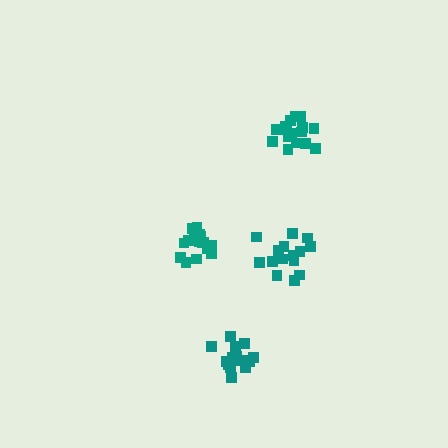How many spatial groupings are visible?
There are 4 spatial groupings.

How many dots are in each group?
Group 1: 15 dots, Group 2: 19 dots, Group 3: 15 dots, Group 4: 16 dots (65 total).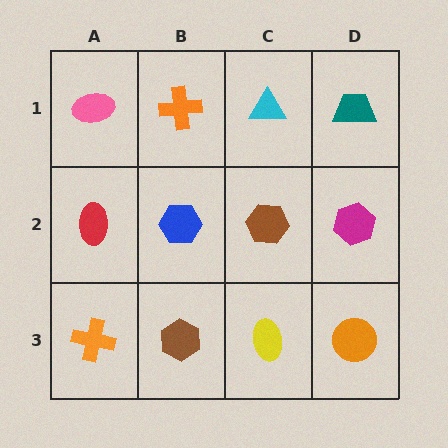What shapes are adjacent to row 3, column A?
A red ellipse (row 2, column A), a brown hexagon (row 3, column B).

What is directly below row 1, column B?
A blue hexagon.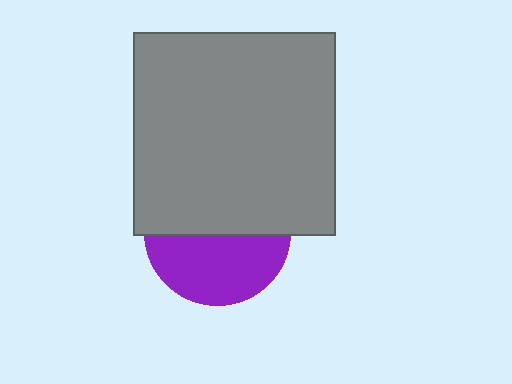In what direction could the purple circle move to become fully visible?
The purple circle could move down. That would shift it out from behind the gray square entirely.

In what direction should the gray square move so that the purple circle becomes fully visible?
The gray square should move up. That is the shortest direction to clear the overlap and leave the purple circle fully visible.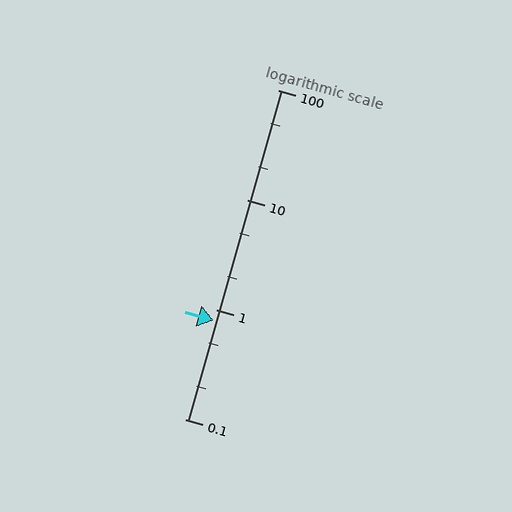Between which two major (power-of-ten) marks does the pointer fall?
The pointer is between 0.1 and 1.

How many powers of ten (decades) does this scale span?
The scale spans 3 decades, from 0.1 to 100.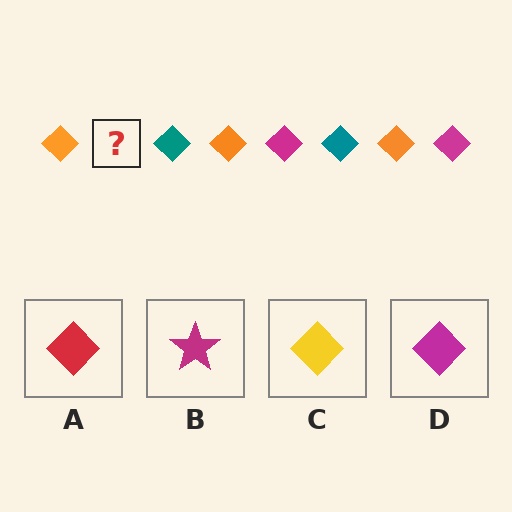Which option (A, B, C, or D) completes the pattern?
D.